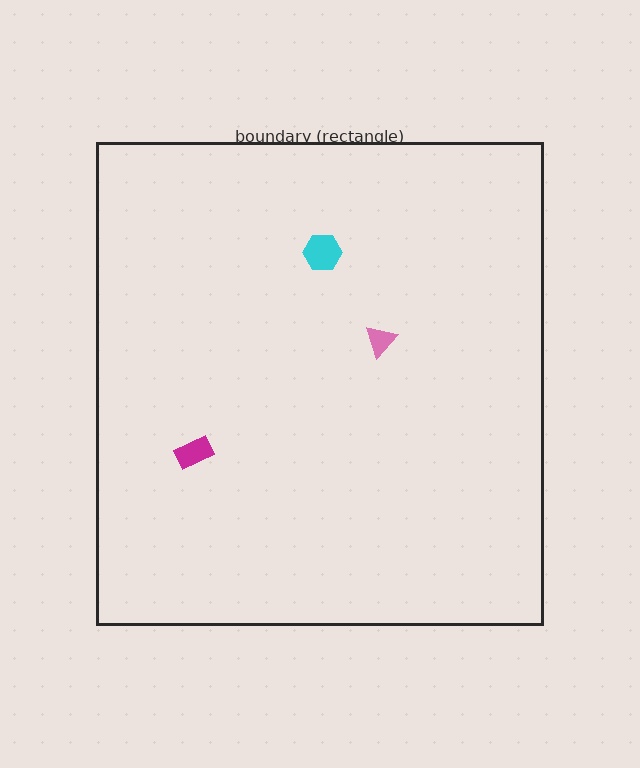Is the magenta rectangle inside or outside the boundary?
Inside.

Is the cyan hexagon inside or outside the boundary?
Inside.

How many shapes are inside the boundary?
3 inside, 0 outside.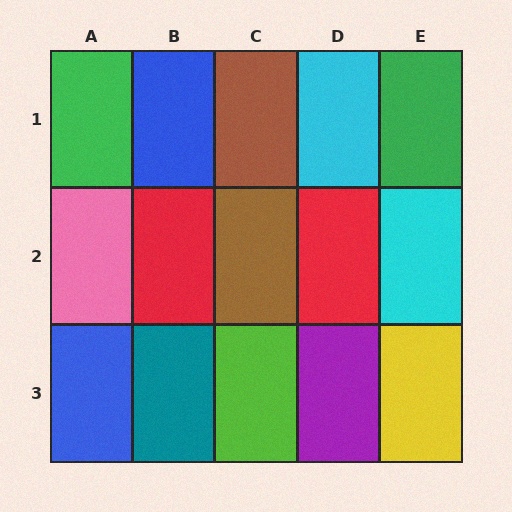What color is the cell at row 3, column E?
Yellow.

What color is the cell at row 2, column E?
Cyan.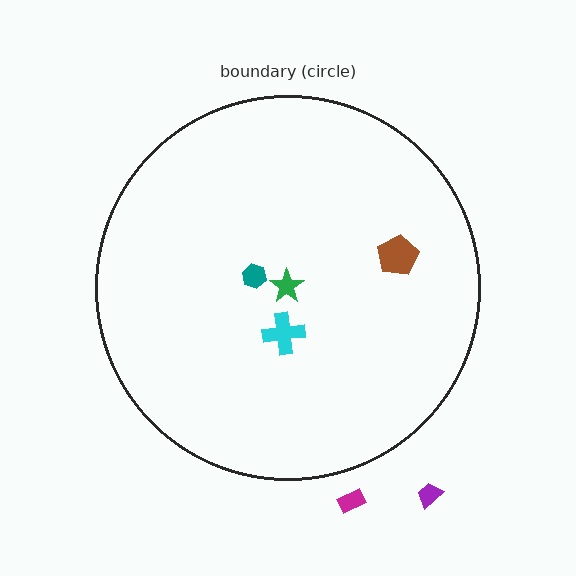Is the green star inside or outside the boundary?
Inside.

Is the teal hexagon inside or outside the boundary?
Inside.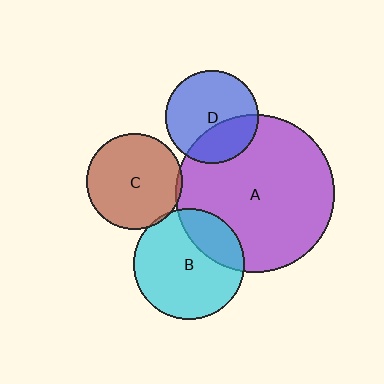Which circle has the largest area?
Circle A (purple).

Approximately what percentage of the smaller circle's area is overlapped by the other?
Approximately 35%.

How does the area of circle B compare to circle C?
Approximately 1.3 times.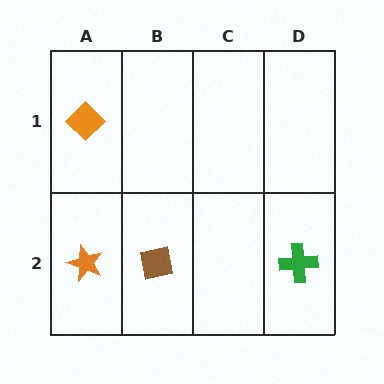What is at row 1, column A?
An orange diamond.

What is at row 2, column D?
A green cross.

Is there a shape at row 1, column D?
No, that cell is empty.